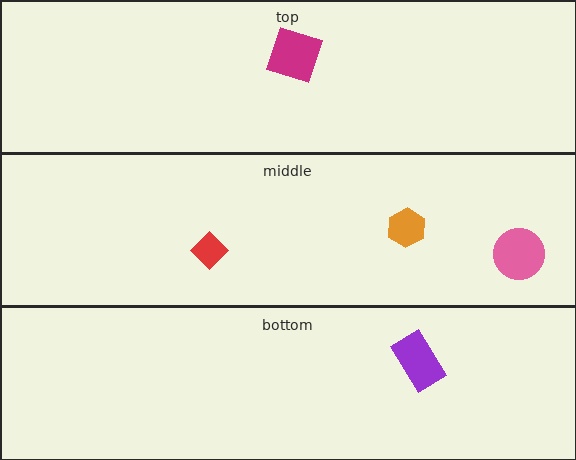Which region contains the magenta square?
The top region.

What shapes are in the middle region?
The red diamond, the pink circle, the orange hexagon.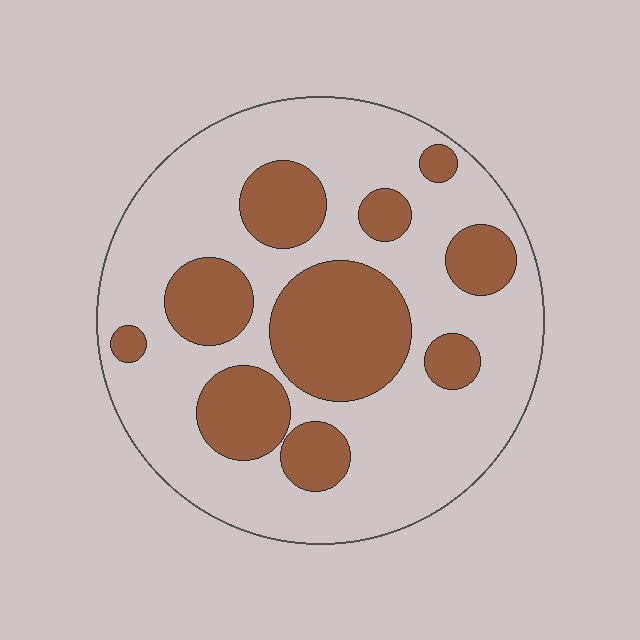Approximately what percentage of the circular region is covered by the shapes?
Approximately 30%.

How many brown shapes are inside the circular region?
10.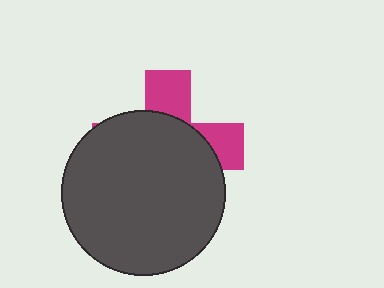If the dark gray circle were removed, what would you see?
You would see the complete magenta cross.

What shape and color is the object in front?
The object in front is a dark gray circle.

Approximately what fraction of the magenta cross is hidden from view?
Roughly 69% of the magenta cross is hidden behind the dark gray circle.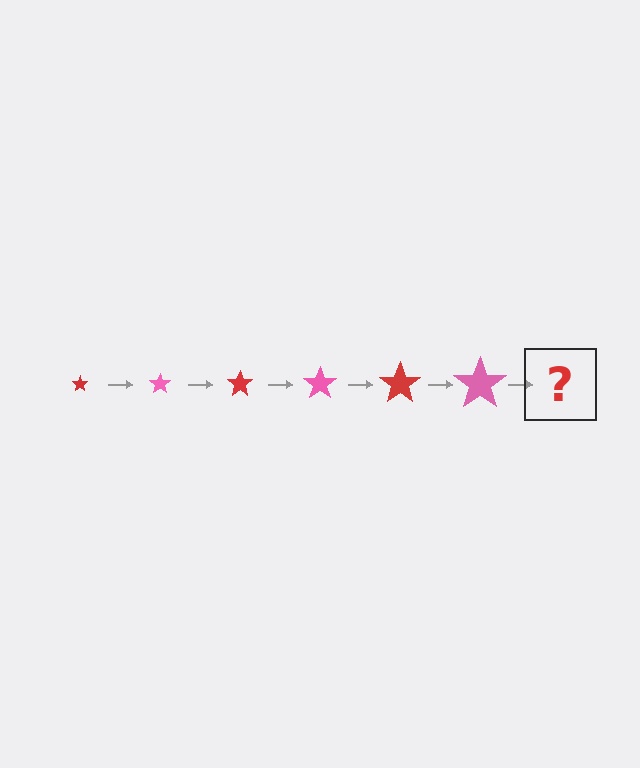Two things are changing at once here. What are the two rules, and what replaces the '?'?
The two rules are that the star grows larger each step and the color cycles through red and pink. The '?' should be a red star, larger than the previous one.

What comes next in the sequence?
The next element should be a red star, larger than the previous one.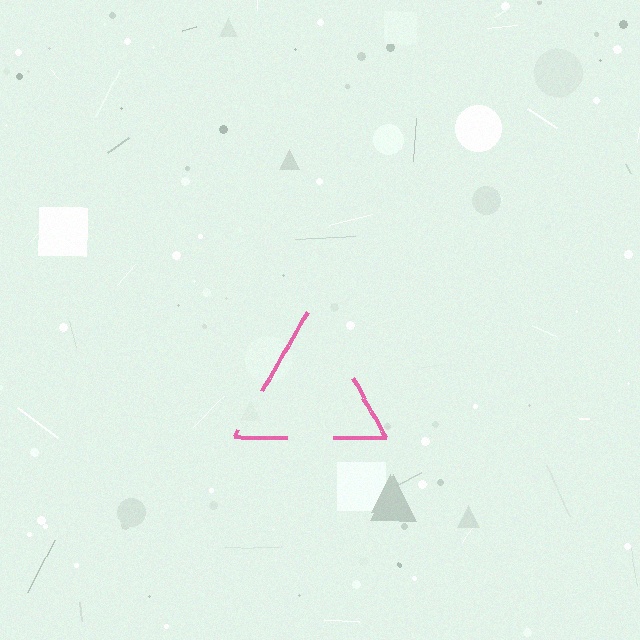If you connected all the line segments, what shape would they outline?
They would outline a triangle.